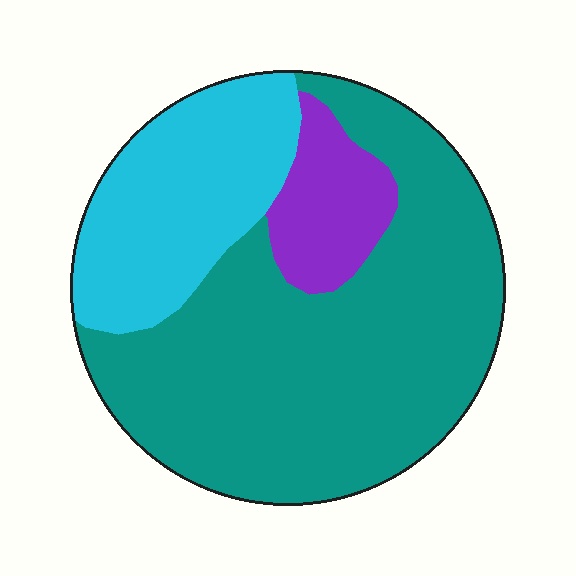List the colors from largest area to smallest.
From largest to smallest: teal, cyan, purple.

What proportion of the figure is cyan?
Cyan takes up about one quarter (1/4) of the figure.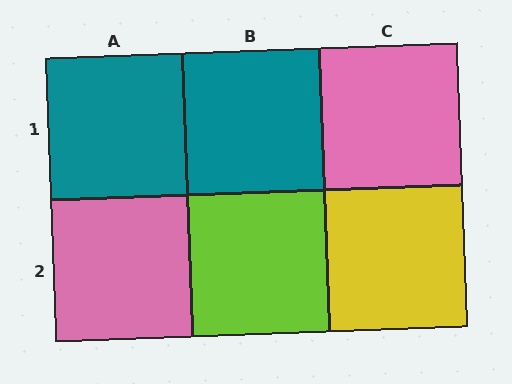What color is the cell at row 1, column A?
Teal.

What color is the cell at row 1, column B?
Teal.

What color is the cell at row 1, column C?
Pink.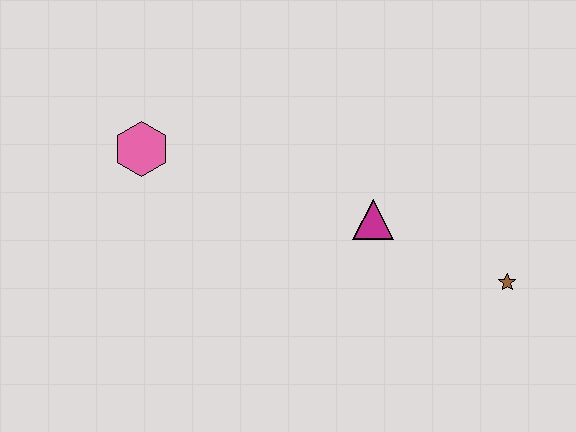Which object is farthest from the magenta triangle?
The pink hexagon is farthest from the magenta triangle.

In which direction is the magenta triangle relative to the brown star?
The magenta triangle is to the left of the brown star.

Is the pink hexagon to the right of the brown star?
No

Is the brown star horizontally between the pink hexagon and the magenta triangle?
No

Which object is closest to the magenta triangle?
The brown star is closest to the magenta triangle.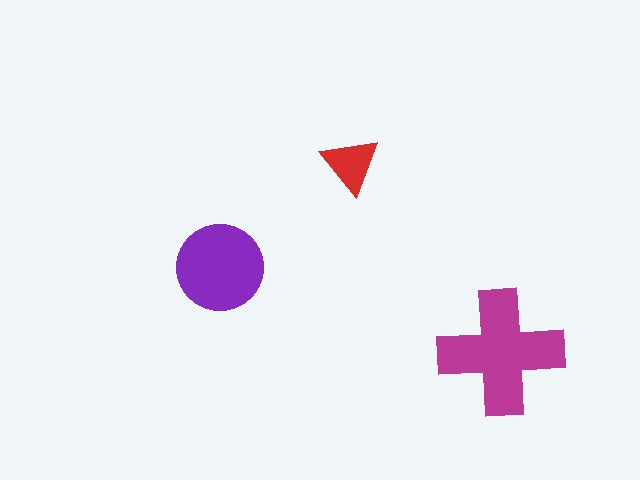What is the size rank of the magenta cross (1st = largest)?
1st.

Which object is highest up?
The red triangle is topmost.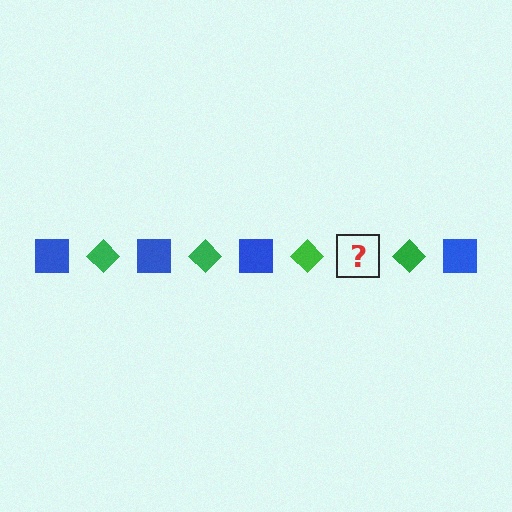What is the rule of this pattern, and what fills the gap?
The rule is that the pattern alternates between blue square and green diamond. The gap should be filled with a blue square.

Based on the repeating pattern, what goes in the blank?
The blank should be a blue square.